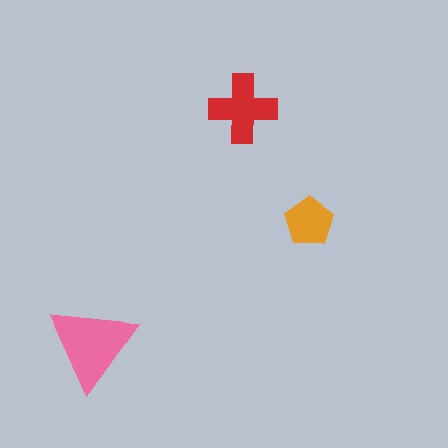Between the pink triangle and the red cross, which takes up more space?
The pink triangle.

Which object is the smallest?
The orange pentagon.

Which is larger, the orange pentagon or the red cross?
The red cross.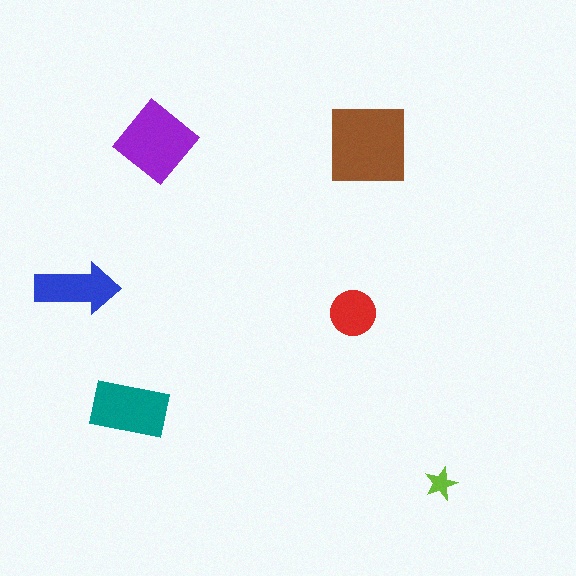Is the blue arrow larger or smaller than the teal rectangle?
Smaller.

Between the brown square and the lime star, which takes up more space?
The brown square.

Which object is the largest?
The brown square.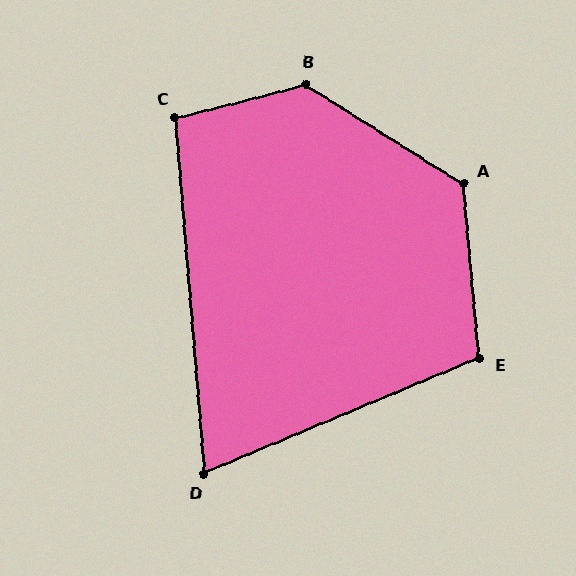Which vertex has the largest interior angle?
B, at approximately 133 degrees.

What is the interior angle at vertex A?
Approximately 127 degrees (obtuse).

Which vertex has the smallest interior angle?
D, at approximately 72 degrees.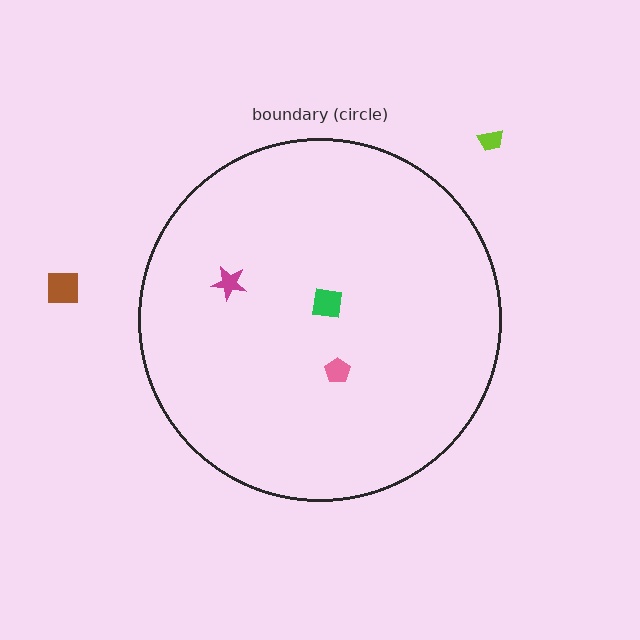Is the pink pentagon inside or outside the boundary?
Inside.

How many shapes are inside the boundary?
3 inside, 2 outside.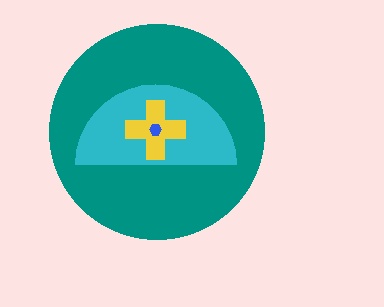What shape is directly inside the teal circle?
The cyan semicircle.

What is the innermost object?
The blue hexagon.